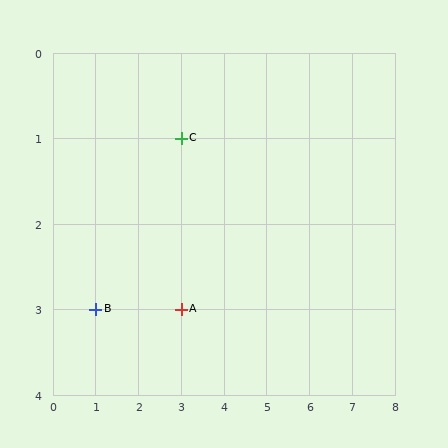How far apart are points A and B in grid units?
Points A and B are 2 columns apart.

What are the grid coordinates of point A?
Point A is at grid coordinates (3, 3).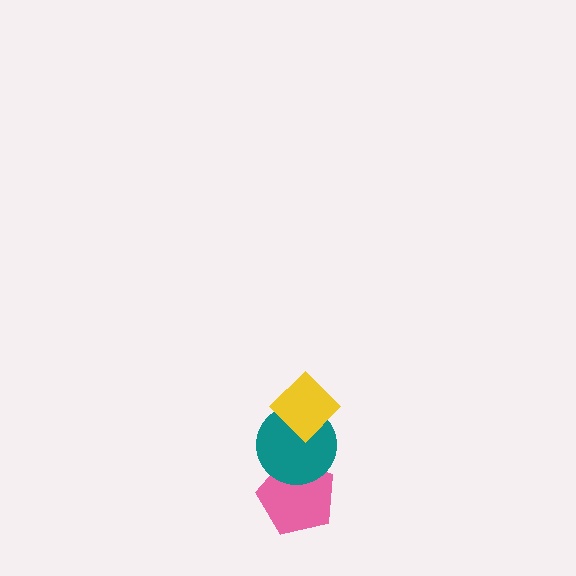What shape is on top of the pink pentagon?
The teal circle is on top of the pink pentagon.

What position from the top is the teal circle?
The teal circle is 2nd from the top.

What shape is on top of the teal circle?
The yellow diamond is on top of the teal circle.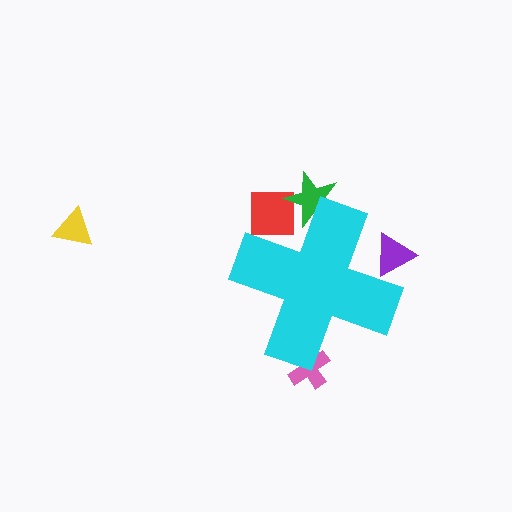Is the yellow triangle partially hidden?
No, the yellow triangle is fully visible.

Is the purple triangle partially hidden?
Yes, the purple triangle is partially hidden behind the cyan cross.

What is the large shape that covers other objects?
A cyan cross.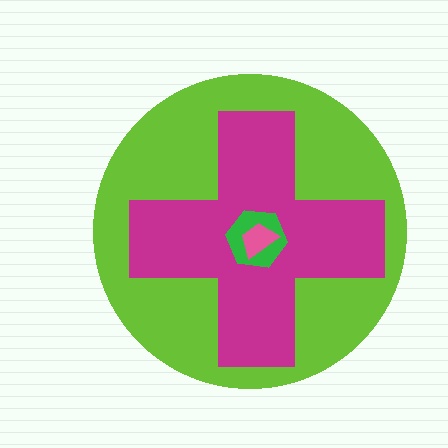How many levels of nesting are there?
4.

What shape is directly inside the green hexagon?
The pink trapezoid.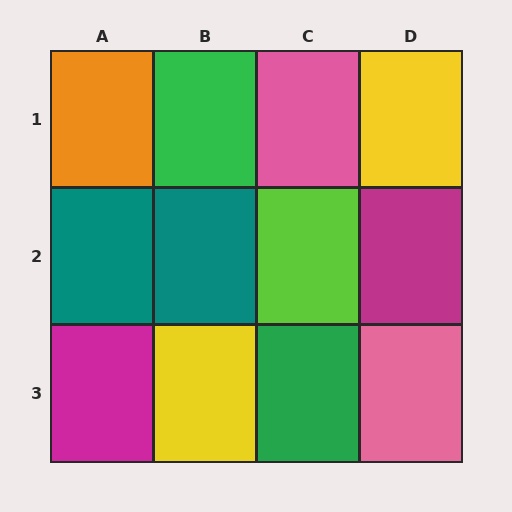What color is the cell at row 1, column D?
Yellow.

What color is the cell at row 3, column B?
Yellow.